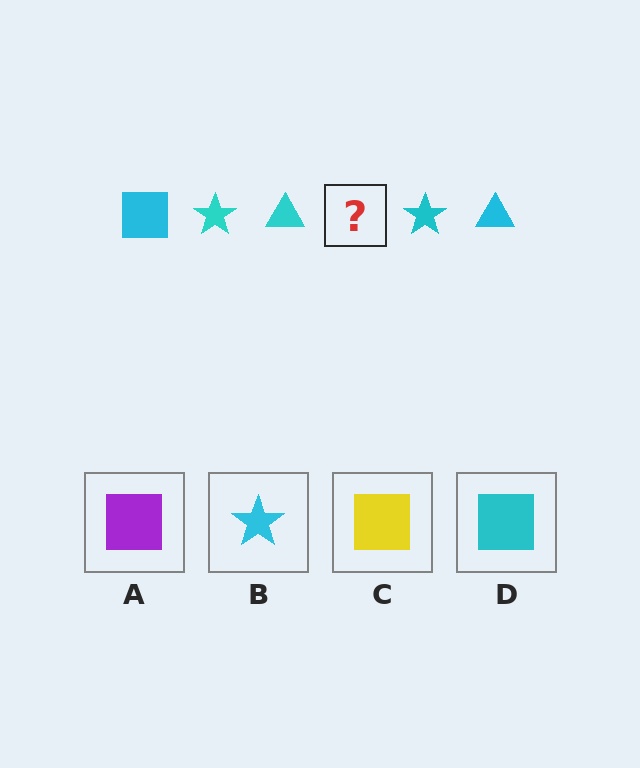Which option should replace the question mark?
Option D.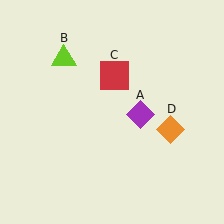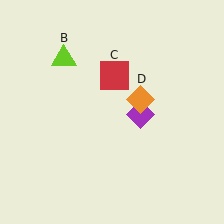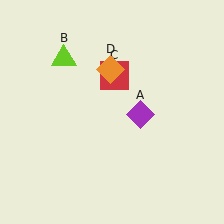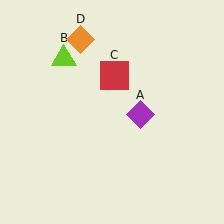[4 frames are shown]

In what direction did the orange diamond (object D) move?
The orange diamond (object D) moved up and to the left.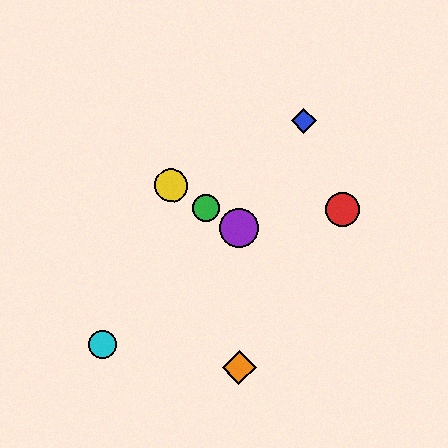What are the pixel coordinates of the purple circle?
The purple circle is at (239, 228).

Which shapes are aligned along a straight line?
The green circle, the yellow circle, the purple circle are aligned along a straight line.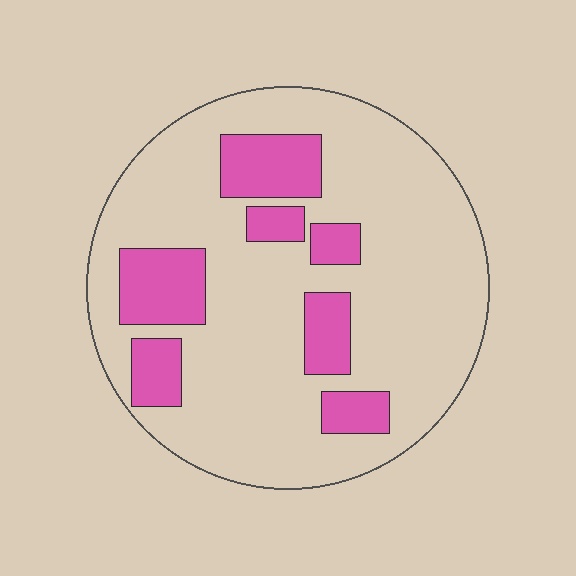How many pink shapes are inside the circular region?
7.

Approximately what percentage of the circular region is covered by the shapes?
Approximately 20%.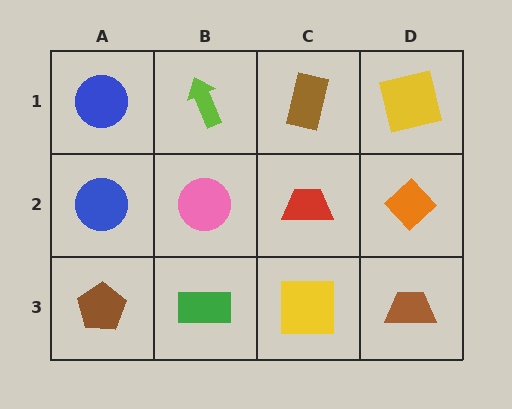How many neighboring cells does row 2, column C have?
4.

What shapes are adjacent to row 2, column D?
A yellow square (row 1, column D), a brown trapezoid (row 3, column D), a red trapezoid (row 2, column C).